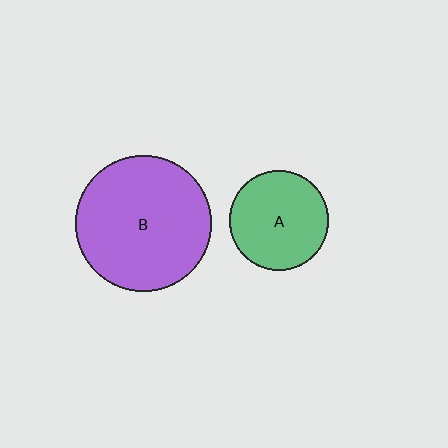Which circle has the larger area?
Circle B (purple).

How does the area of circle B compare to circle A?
Approximately 1.9 times.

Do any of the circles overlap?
No, none of the circles overlap.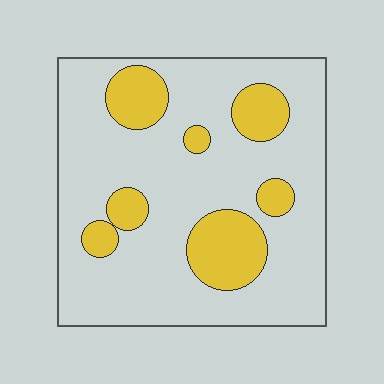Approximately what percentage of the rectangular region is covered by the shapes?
Approximately 20%.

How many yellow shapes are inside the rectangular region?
7.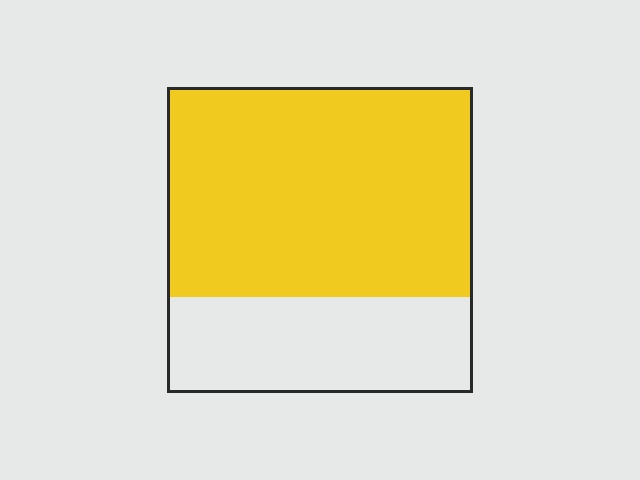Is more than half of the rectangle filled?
Yes.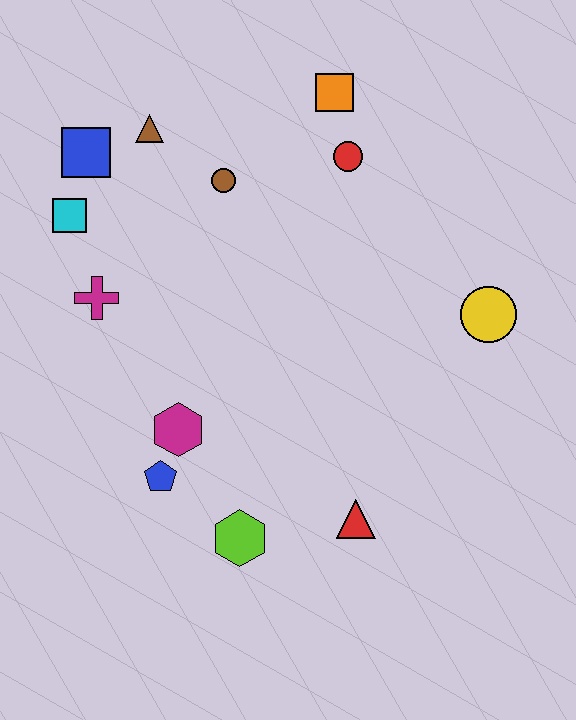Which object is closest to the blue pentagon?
The magenta hexagon is closest to the blue pentagon.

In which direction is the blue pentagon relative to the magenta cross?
The blue pentagon is below the magenta cross.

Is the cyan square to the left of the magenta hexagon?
Yes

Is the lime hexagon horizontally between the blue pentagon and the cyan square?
No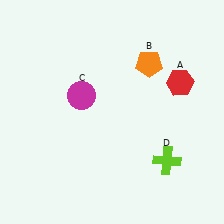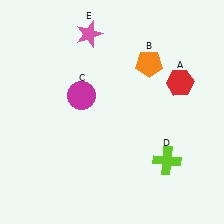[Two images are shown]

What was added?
A pink star (E) was added in Image 2.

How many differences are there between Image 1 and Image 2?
There is 1 difference between the two images.